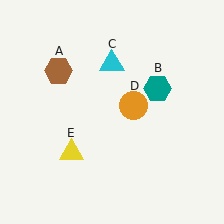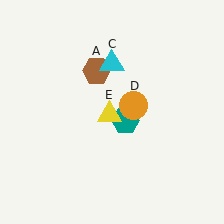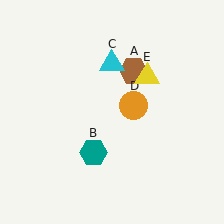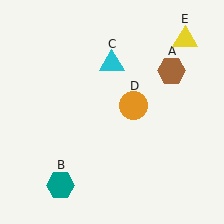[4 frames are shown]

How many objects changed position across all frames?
3 objects changed position: brown hexagon (object A), teal hexagon (object B), yellow triangle (object E).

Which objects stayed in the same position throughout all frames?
Cyan triangle (object C) and orange circle (object D) remained stationary.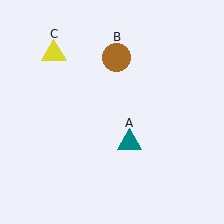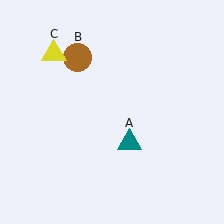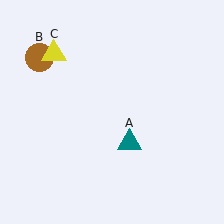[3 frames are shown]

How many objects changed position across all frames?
1 object changed position: brown circle (object B).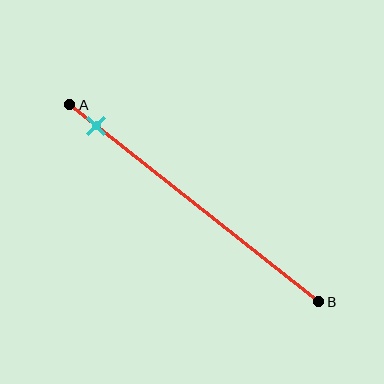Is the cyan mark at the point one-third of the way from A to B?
No, the mark is at about 10% from A, not at the 33% one-third point.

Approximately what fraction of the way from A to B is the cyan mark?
The cyan mark is approximately 10% of the way from A to B.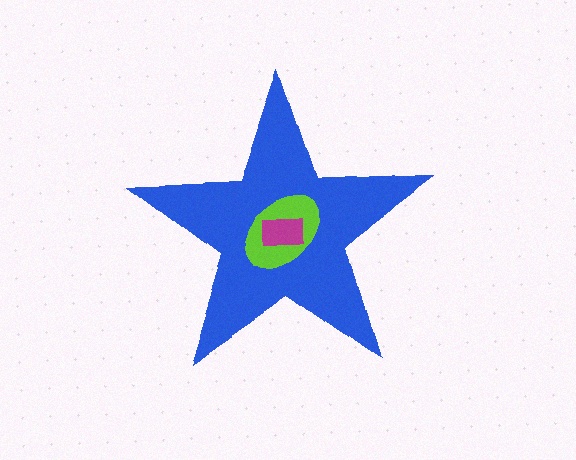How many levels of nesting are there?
3.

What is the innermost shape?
The magenta rectangle.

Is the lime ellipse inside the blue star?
Yes.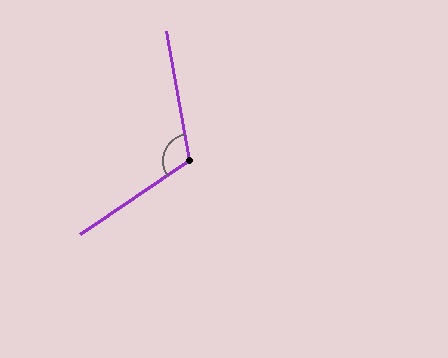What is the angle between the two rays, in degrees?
Approximately 114 degrees.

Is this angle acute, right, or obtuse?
It is obtuse.